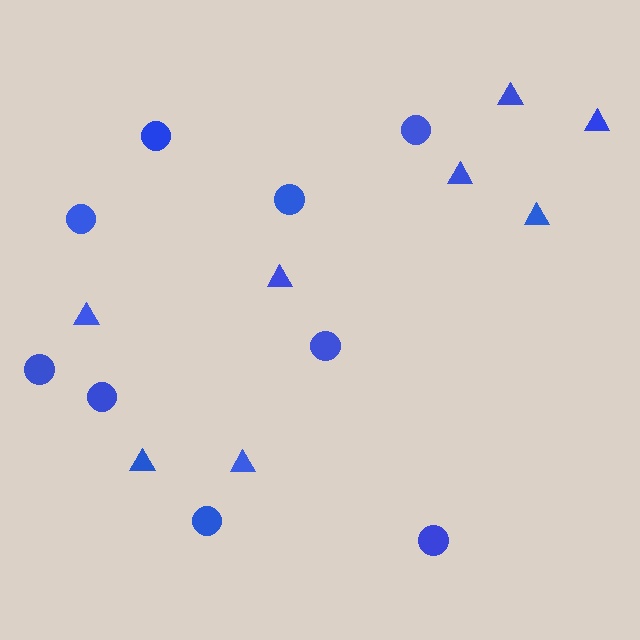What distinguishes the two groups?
There are 2 groups: one group of circles (9) and one group of triangles (8).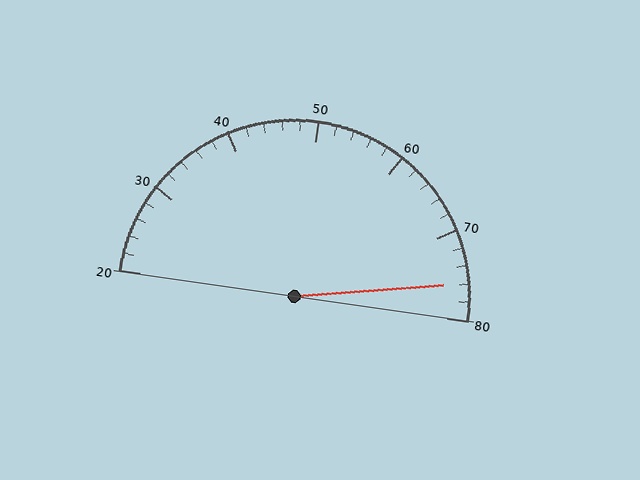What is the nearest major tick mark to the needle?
The nearest major tick mark is 80.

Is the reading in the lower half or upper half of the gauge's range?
The reading is in the upper half of the range (20 to 80).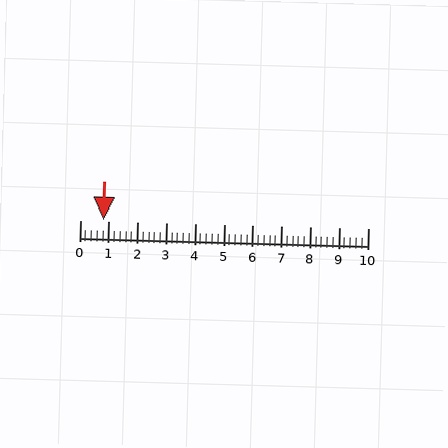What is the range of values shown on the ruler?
The ruler shows values from 0 to 10.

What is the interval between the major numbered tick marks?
The major tick marks are spaced 1 units apart.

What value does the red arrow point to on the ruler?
The red arrow points to approximately 0.8.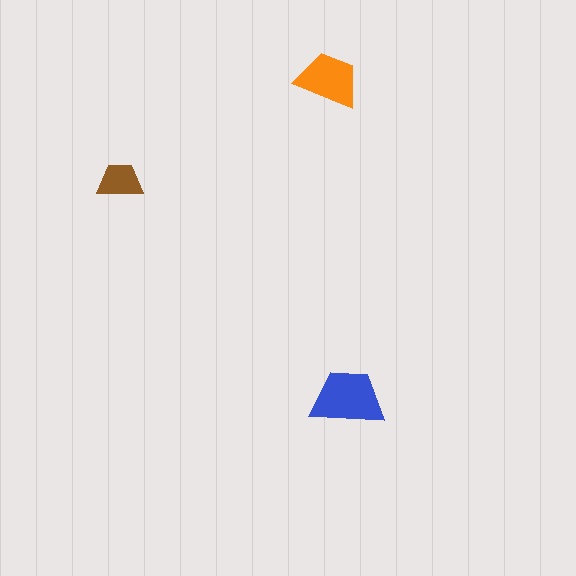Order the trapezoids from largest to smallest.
the blue one, the orange one, the brown one.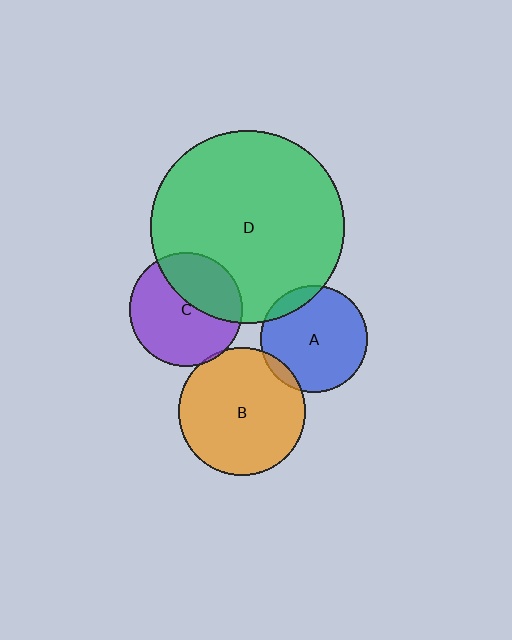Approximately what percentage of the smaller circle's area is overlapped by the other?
Approximately 10%.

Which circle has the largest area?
Circle D (green).